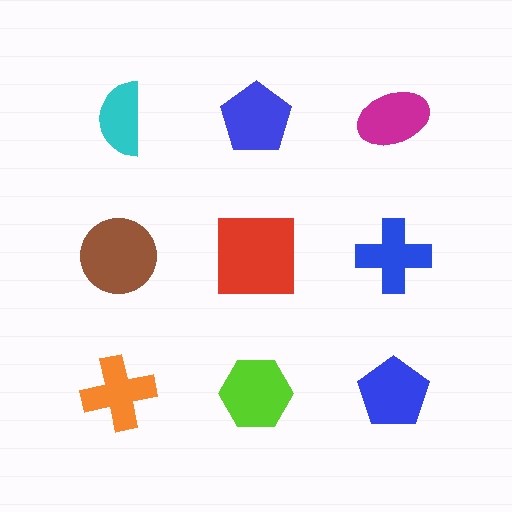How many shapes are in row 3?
3 shapes.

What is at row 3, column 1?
An orange cross.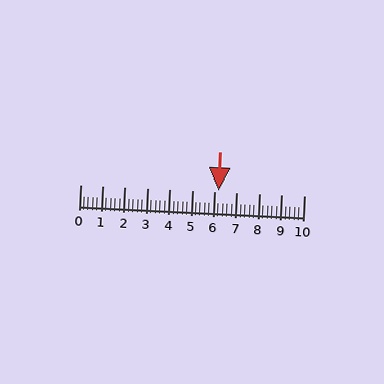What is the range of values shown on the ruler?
The ruler shows values from 0 to 10.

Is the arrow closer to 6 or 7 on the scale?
The arrow is closer to 6.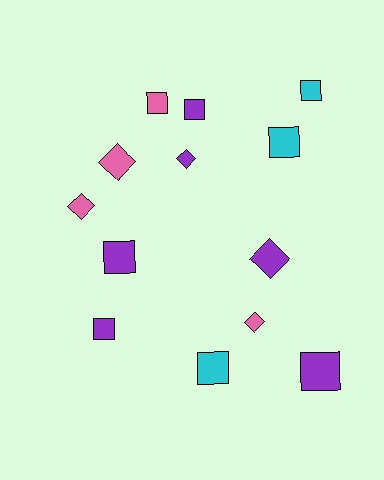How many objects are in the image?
There are 13 objects.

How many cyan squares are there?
There are 3 cyan squares.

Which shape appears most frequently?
Square, with 8 objects.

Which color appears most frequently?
Purple, with 6 objects.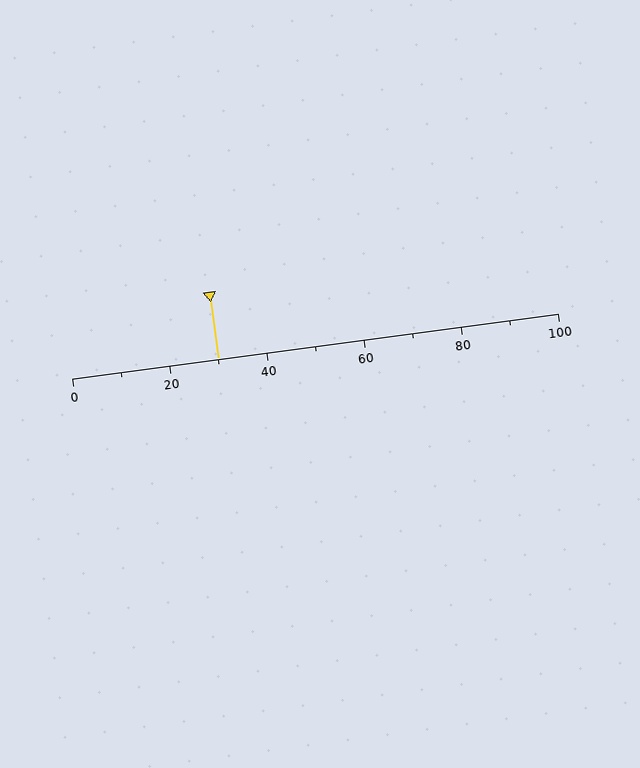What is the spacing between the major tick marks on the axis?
The major ticks are spaced 20 apart.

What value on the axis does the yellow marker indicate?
The marker indicates approximately 30.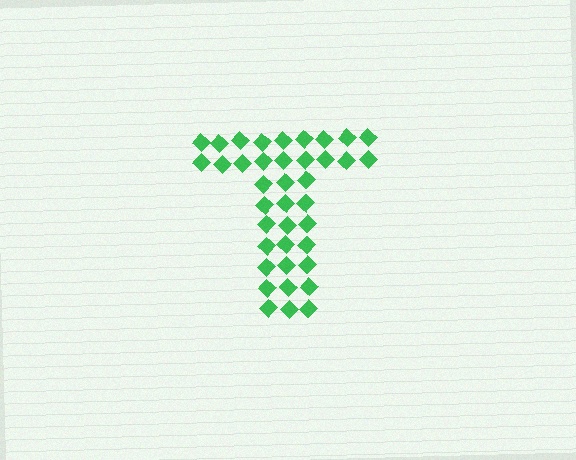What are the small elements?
The small elements are diamonds.